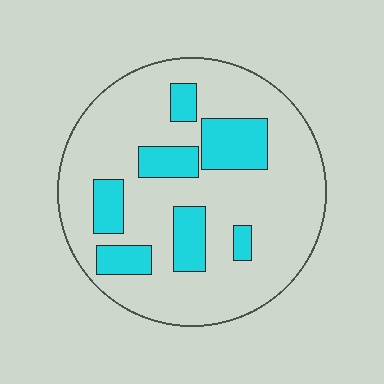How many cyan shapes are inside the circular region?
7.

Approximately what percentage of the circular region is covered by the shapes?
Approximately 20%.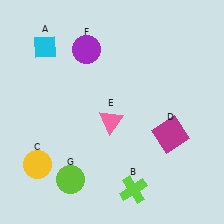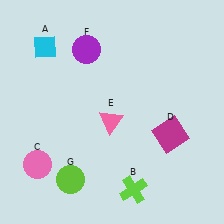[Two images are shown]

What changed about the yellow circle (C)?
In Image 1, C is yellow. In Image 2, it changed to pink.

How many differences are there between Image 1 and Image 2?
There is 1 difference between the two images.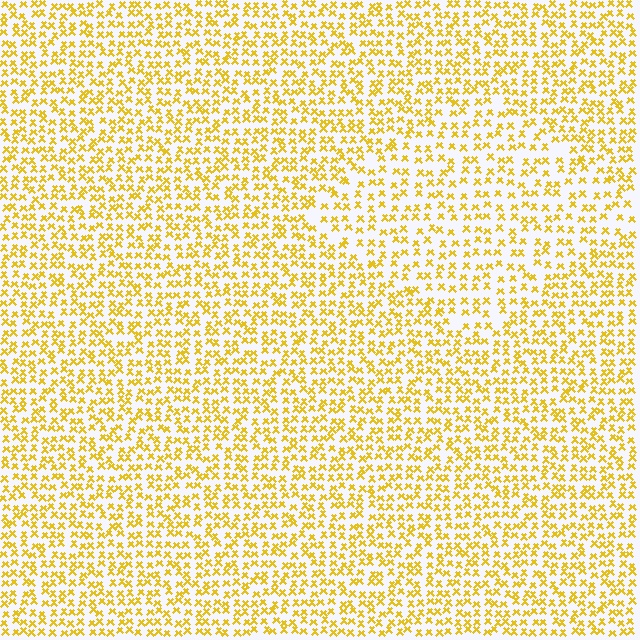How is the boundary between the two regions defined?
The boundary is defined by a change in element density (approximately 1.5x ratio). All elements are the same color, size, and shape.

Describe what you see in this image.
The image contains small yellow elements arranged at two different densities. A diamond-shaped region is visible where the elements are less densely packed than the surrounding area.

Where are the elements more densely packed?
The elements are more densely packed outside the diamond boundary.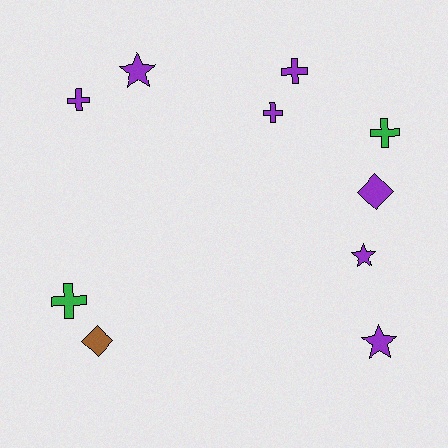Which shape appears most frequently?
Cross, with 5 objects.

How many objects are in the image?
There are 10 objects.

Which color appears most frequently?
Purple, with 7 objects.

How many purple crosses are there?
There are 3 purple crosses.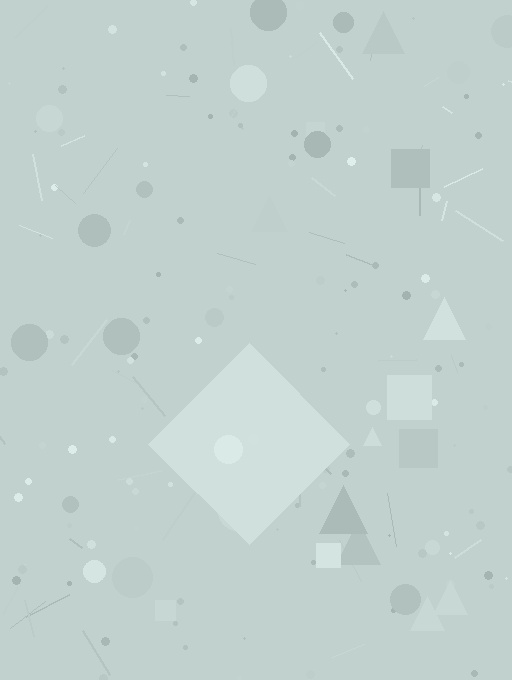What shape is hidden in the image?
A diamond is hidden in the image.